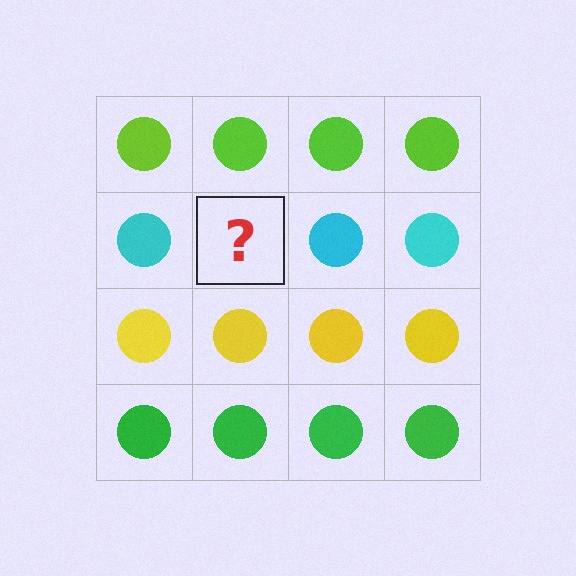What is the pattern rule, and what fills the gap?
The rule is that each row has a consistent color. The gap should be filled with a cyan circle.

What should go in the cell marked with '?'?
The missing cell should contain a cyan circle.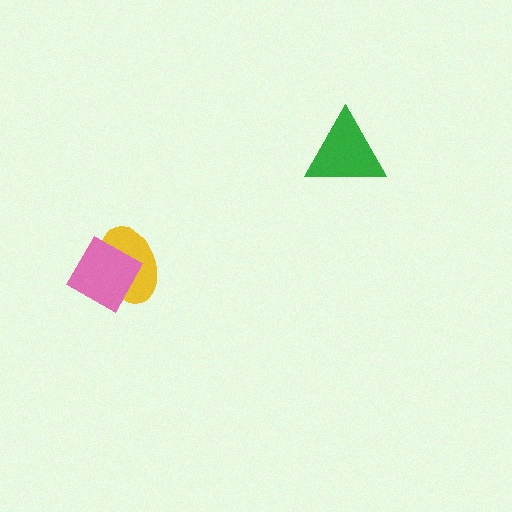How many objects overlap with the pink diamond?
1 object overlaps with the pink diamond.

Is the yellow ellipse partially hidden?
Yes, it is partially covered by another shape.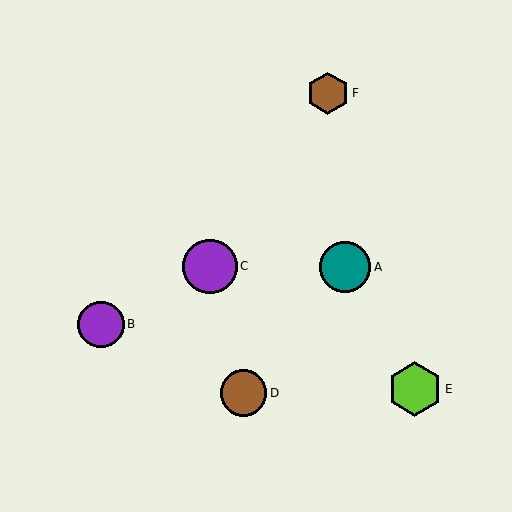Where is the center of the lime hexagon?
The center of the lime hexagon is at (415, 389).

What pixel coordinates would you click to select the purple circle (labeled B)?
Click at (101, 324) to select the purple circle B.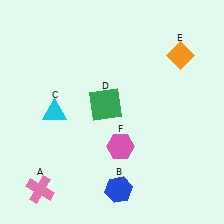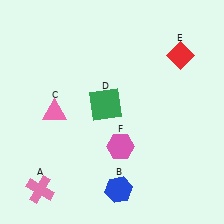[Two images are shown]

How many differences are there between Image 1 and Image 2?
There are 2 differences between the two images.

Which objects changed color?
C changed from cyan to pink. E changed from orange to red.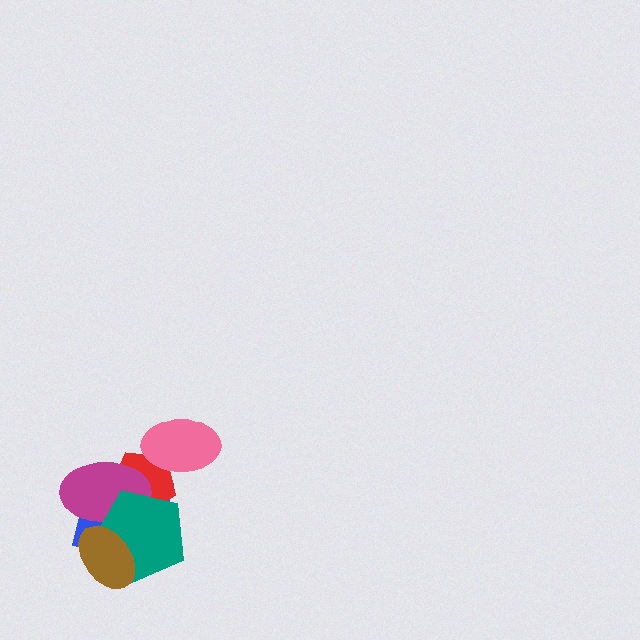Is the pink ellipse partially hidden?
No, no other shape covers it.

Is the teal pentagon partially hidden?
Yes, it is partially covered by another shape.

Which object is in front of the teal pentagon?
The brown ellipse is in front of the teal pentagon.